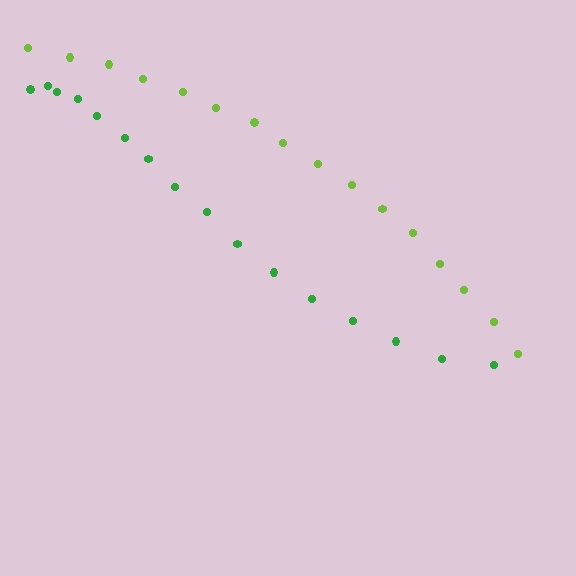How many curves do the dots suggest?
There are 2 distinct paths.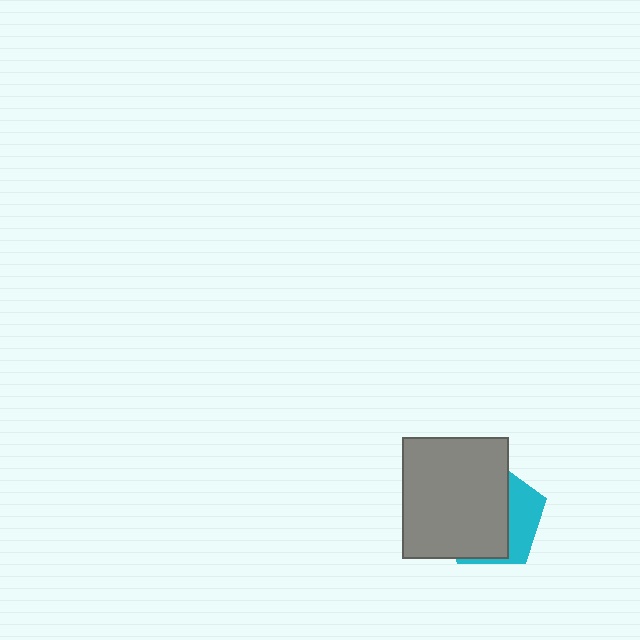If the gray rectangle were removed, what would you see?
You would see the complete cyan pentagon.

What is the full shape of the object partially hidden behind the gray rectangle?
The partially hidden object is a cyan pentagon.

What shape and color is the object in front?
The object in front is a gray rectangle.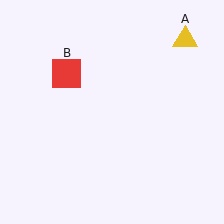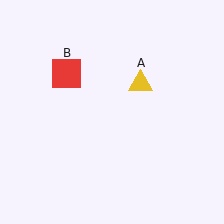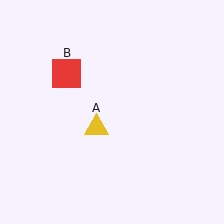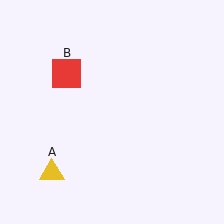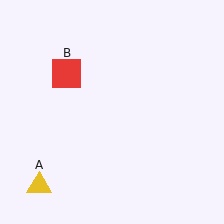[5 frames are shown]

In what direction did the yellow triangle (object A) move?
The yellow triangle (object A) moved down and to the left.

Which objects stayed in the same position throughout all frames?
Red square (object B) remained stationary.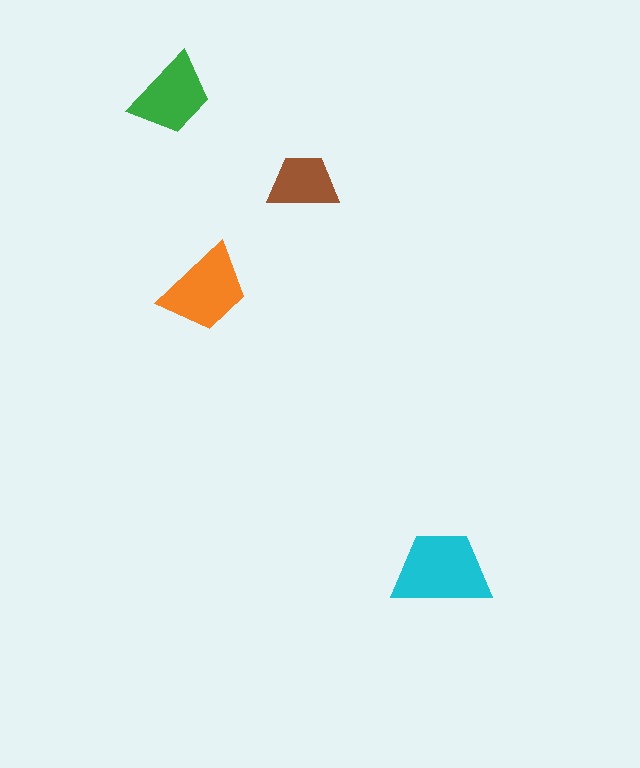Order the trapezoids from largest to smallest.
the cyan one, the orange one, the green one, the brown one.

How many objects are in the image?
There are 4 objects in the image.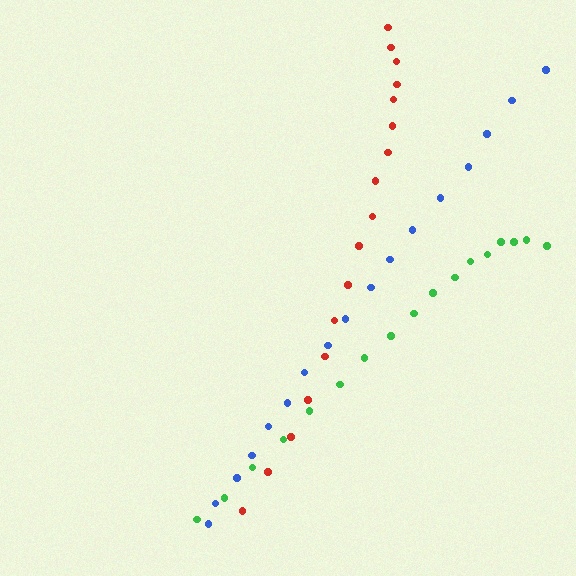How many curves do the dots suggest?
There are 3 distinct paths.